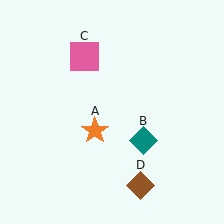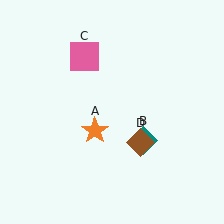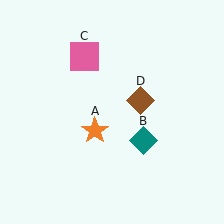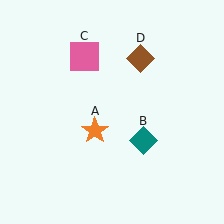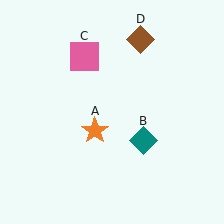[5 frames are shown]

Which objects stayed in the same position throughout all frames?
Orange star (object A) and teal diamond (object B) and pink square (object C) remained stationary.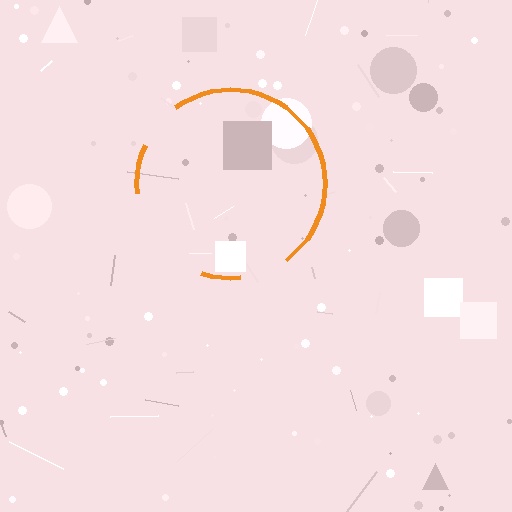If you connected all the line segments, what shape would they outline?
They would outline a circle.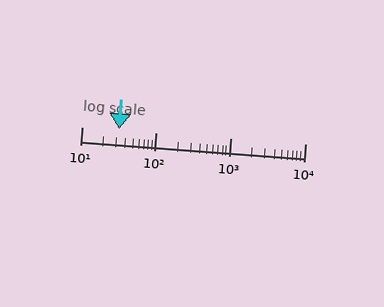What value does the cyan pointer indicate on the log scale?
The pointer indicates approximately 32.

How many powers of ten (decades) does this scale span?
The scale spans 3 decades, from 10 to 10000.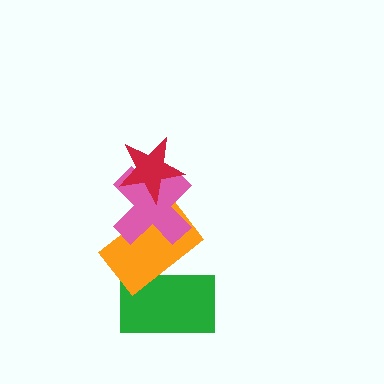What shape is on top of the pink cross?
The red star is on top of the pink cross.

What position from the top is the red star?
The red star is 1st from the top.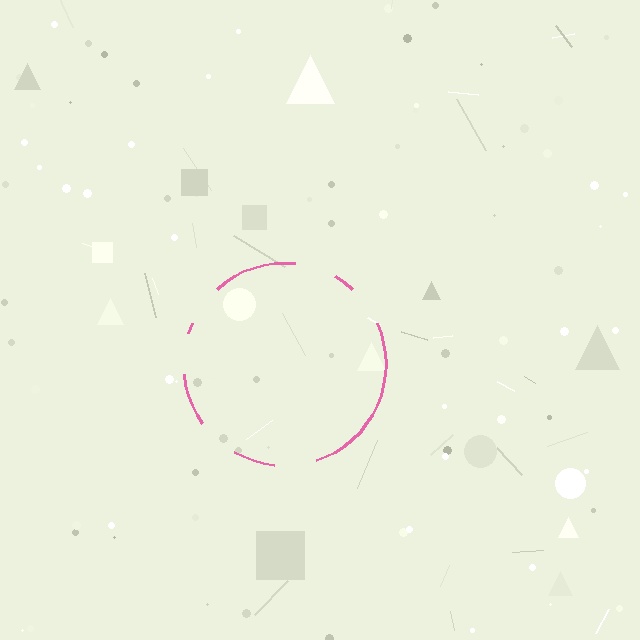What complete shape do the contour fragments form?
The contour fragments form a circle.